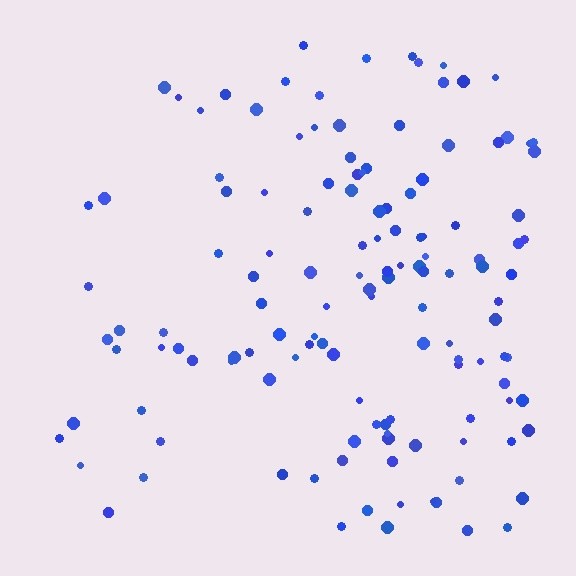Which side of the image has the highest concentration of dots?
The right.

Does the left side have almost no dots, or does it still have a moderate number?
Still a moderate number, just noticeably fewer than the right.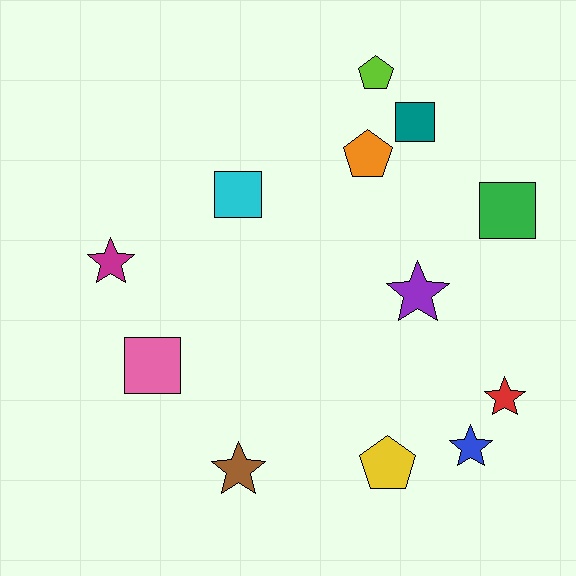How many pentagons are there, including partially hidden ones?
There are 3 pentagons.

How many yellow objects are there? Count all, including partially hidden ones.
There is 1 yellow object.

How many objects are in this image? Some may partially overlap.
There are 12 objects.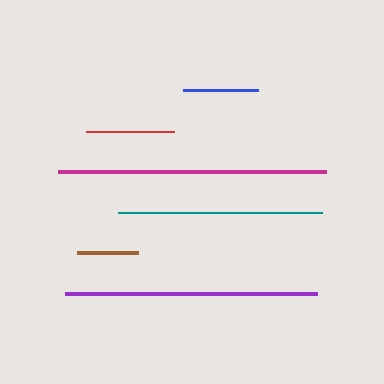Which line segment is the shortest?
The brown line is the shortest at approximately 61 pixels.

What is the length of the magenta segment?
The magenta segment is approximately 269 pixels long.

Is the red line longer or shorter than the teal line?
The teal line is longer than the red line.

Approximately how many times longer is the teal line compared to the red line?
The teal line is approximately 2.3 times the length of the red line.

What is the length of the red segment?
The red segment is approximately 88 pixels long.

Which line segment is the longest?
The magenta line is the longest at approximately 269 pixels.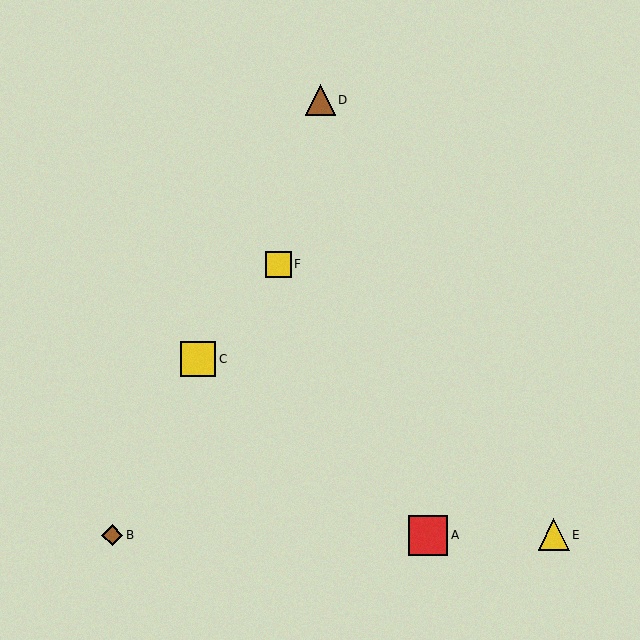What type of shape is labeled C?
Shape C is a yellow square.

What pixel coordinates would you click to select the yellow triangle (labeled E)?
Click at (554, 535) to select the yellow triangle E.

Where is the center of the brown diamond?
The center of the brown diamond is at (112, 535).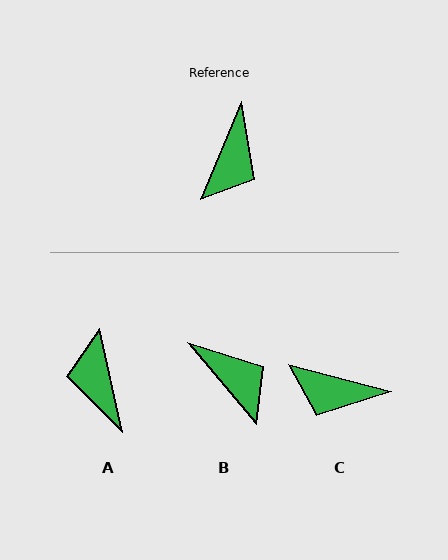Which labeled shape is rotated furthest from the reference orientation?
A, about 145 degrees away.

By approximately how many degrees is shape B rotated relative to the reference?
Approximately 63 degrees counter-clockwise.